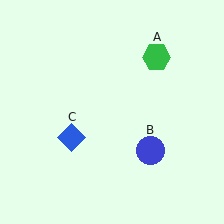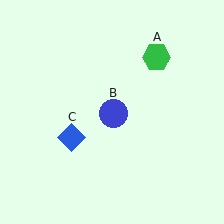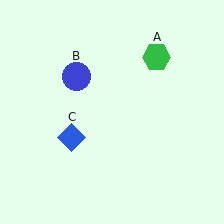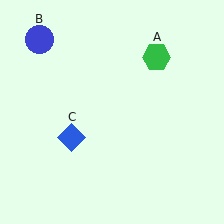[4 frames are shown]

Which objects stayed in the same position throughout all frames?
Green hexagon (object A) and blue diamond (object C) remained stationary.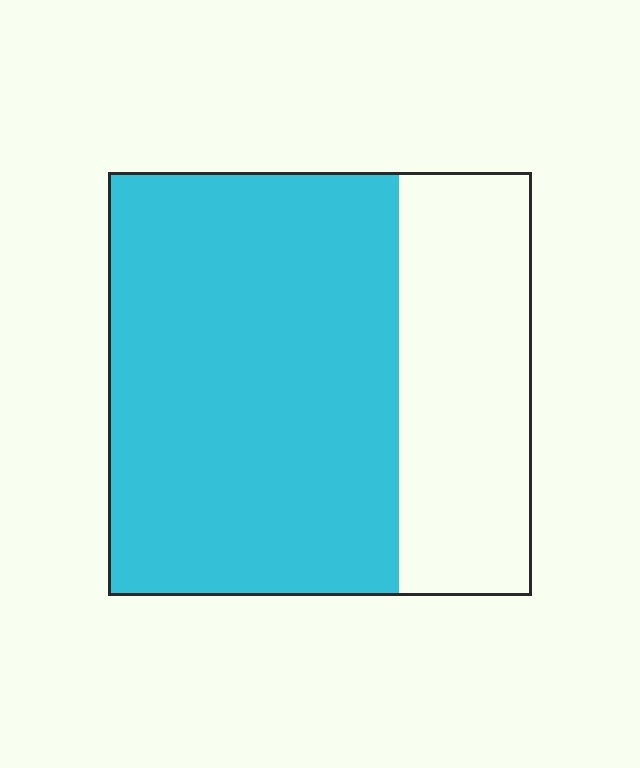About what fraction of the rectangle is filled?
About two thirds (2/3).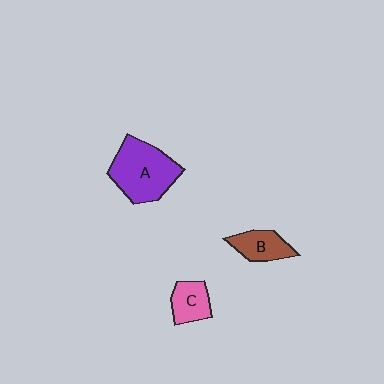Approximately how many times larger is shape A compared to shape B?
Approximately 2.1 times.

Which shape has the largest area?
Shape A (purple).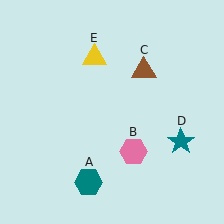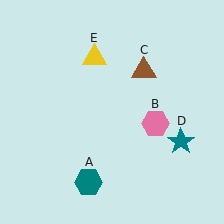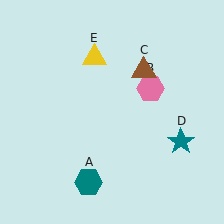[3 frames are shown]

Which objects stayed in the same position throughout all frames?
Teal hexagon (object A) and brown triangle (object C) and teal star (object D) and yellow triangle (object E) remained stationary.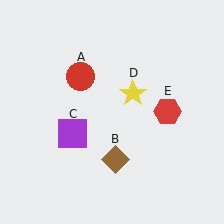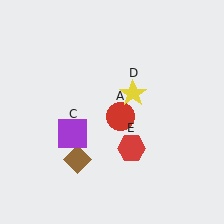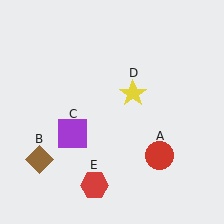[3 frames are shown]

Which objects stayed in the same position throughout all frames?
Purple square (object C) and yellow star (object D) remained stationary.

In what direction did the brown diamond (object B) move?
The brown diamond (object B) moved left.